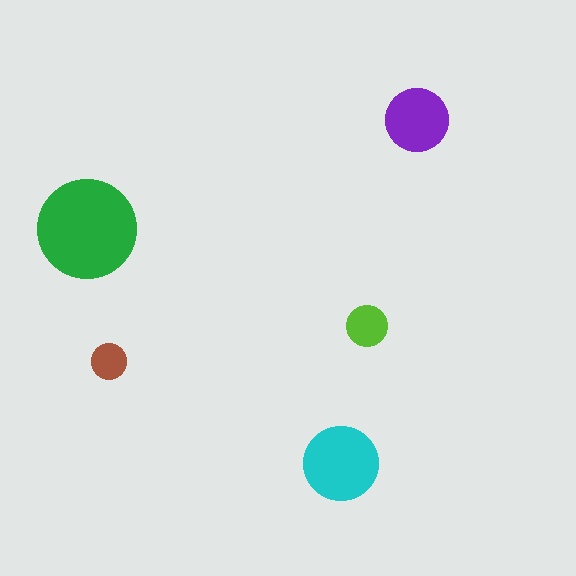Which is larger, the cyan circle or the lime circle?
The cyan one.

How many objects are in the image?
There are 5 objects in the image.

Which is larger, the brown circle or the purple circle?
The purple one.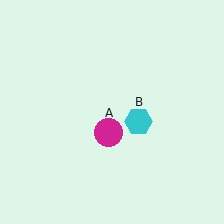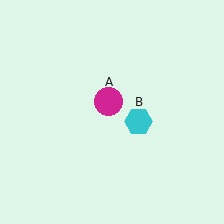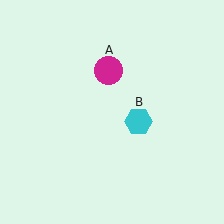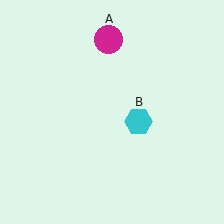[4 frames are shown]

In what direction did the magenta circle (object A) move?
The magenta circle (object A) moved up.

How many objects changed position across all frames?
1 object changed position: magenta circle (object A).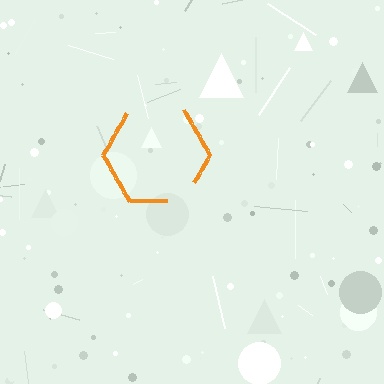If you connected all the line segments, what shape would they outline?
They would outline a hexagon.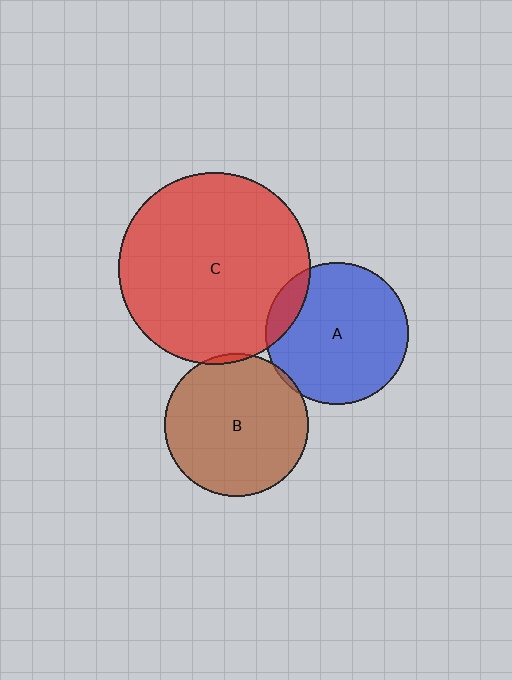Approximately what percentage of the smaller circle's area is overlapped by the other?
Approximately 10%.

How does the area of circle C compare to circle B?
Approximately 1.8 times.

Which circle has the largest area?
Circle C (red).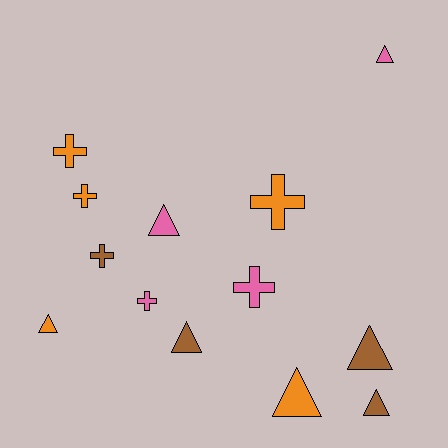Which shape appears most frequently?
Triangle, with 7 objects.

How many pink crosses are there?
There are 2 pink crosses.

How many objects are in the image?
There are 13 objects.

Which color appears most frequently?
Orange, with 5 objects.